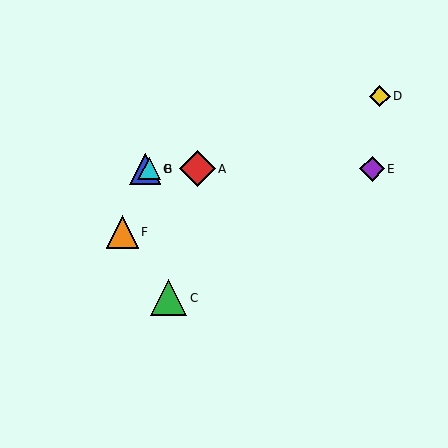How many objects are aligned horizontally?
4 objects (A, B, E, G) are aligned horizontally.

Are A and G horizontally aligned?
Yes, both are at y≈169.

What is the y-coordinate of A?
Object A is at y≈169.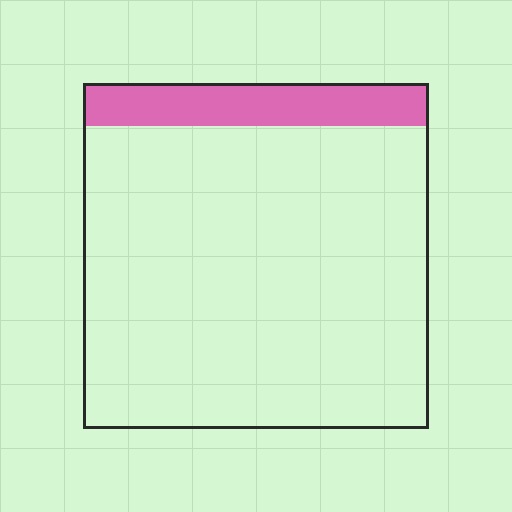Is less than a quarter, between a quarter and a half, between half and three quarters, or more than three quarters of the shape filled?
Less than a quarter.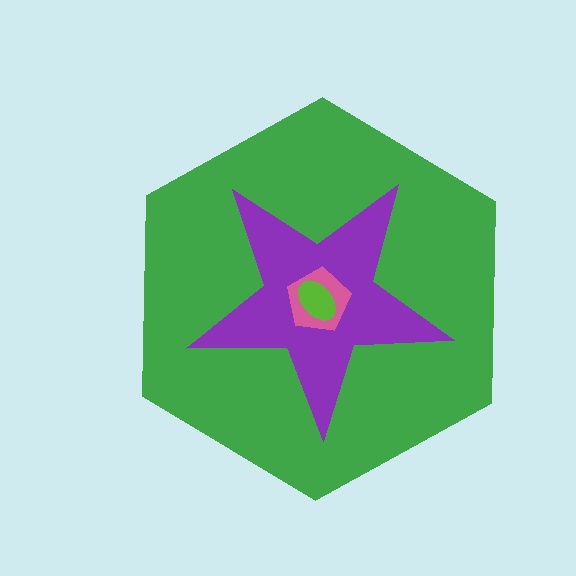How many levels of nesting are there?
4.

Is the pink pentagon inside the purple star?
Yes.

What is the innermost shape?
The lime ellipse.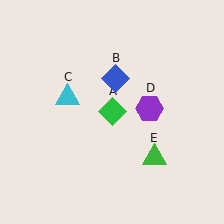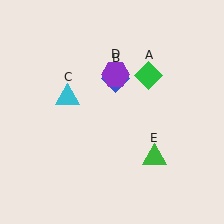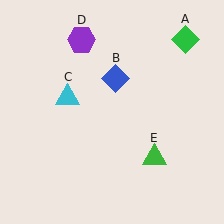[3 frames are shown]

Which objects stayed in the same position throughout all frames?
Blue diamond (object B) and cyan triangle (object C) and green triangle (object E) remained stationary.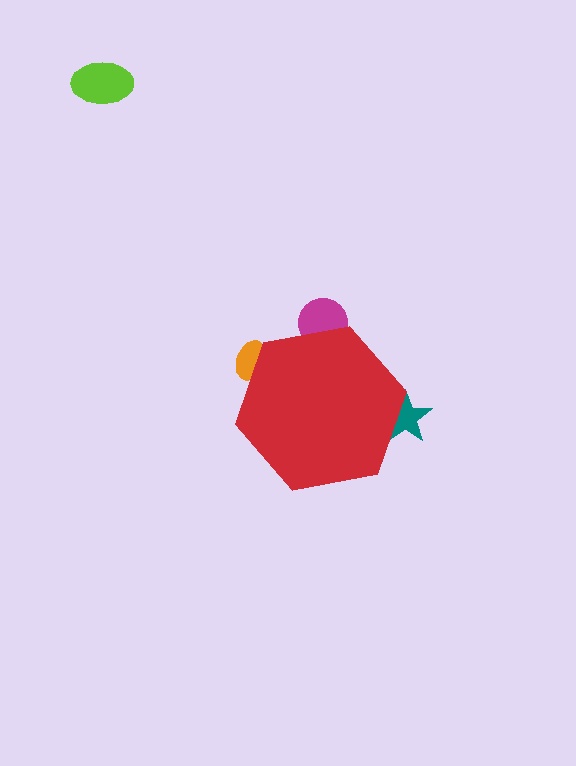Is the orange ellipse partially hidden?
Yes, the orange ellipse is partially hidden behind the red hexagon.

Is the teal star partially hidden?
Yes, the teal star is partially hidden behind the red hexagon.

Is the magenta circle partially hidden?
Yes, the magenta circle is partially hidden behind the red hexagon.